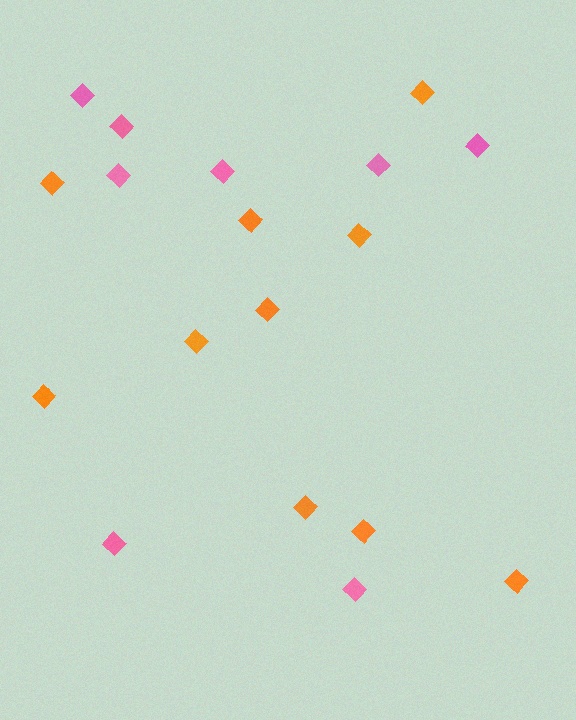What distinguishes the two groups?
There are 2 groups: one group of orange diamonds (10) and one group of pink diamonds (8).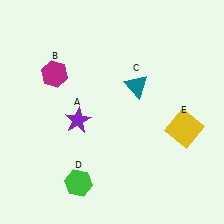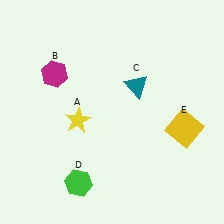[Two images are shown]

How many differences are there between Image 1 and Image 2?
There is 1 difference between the two images.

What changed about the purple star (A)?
In Image 1, A is purple. In Image 2, it changed to yellow.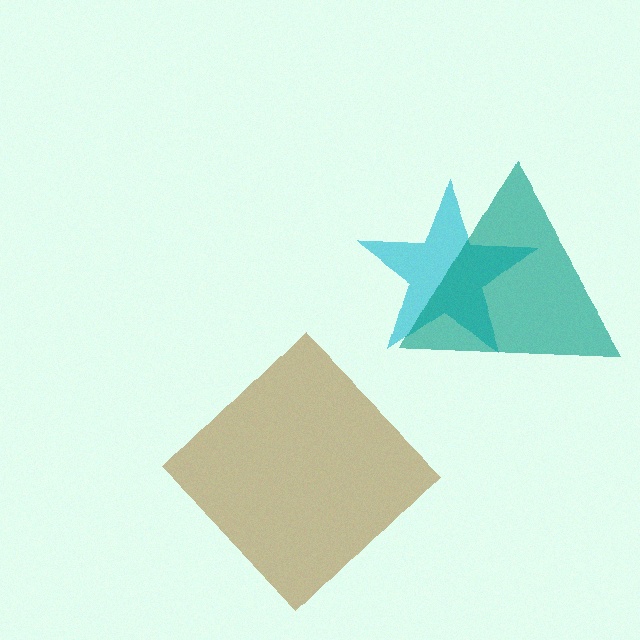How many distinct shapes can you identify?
There are 3 distinct shapes: a brown diamond, a cyan star, a teal triangle.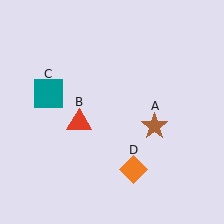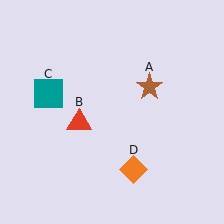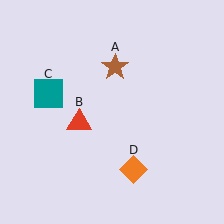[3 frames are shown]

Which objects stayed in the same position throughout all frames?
Red triangle (object B) and teal square (object C) and orange diamond (object D) remained stationary.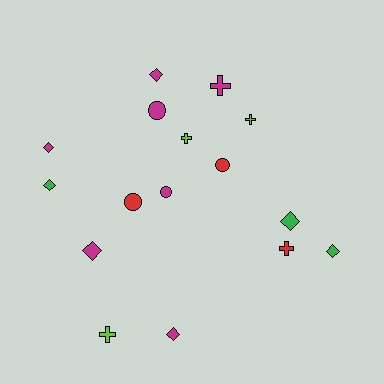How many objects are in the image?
There are 16 objects.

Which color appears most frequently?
Magenta, with 7 objects.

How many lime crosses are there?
There are 3 lime crosses.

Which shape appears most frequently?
Diamond, with 7 objects.